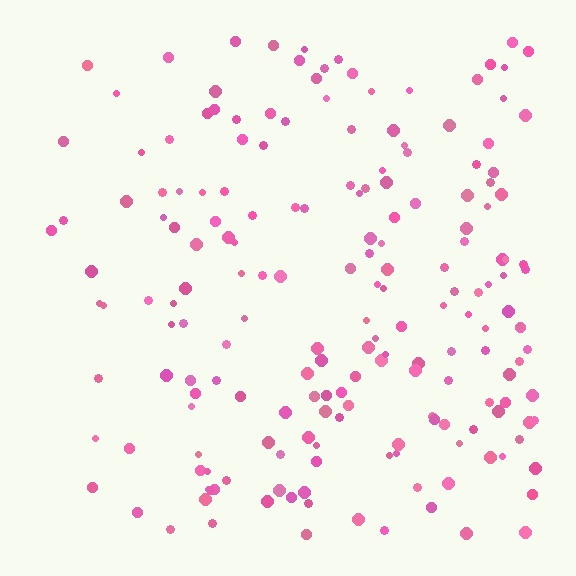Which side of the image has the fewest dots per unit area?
The left.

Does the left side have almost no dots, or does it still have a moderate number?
Still a moderate number, just noticeably fewer than the right.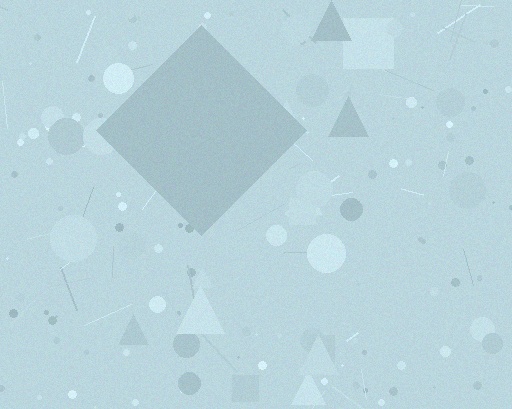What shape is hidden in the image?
A diamond is hidden in the image.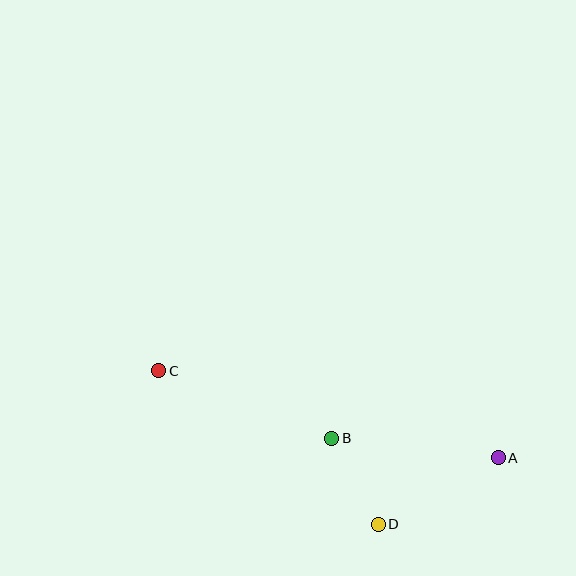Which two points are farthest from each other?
Points A and C are farthest from each other.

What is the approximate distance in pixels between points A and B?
The distance between A and B is approximately 168 pixels.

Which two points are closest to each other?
Points B and D are closest to each other.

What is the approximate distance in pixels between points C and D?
The distance between C and D is approximately 268 pixels.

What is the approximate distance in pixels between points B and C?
The distance between B and C is approximately 186 pixels.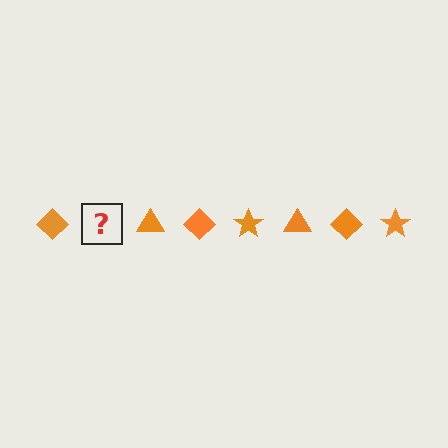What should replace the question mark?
The question mark should be replaced with an orange star.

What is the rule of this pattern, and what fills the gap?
The rule is that the pattern cycles through diamond, star, triangle shapes in orange. The gap should be filled with an orange star.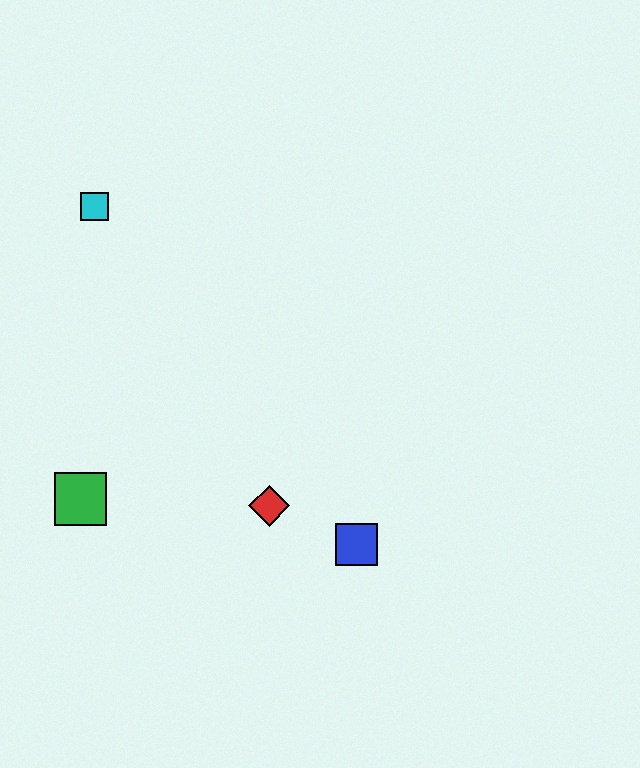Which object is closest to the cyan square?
The green square is closest to the cyan square.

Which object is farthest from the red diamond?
The cyan square is farthest from the red diamond.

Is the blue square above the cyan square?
No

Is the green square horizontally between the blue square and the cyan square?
No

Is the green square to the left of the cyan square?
Yes